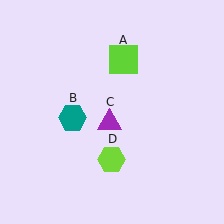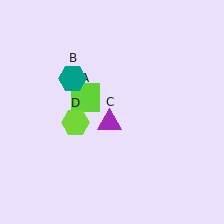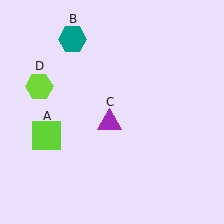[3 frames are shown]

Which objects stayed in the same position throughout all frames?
Purple triangle (object C) remained stationary.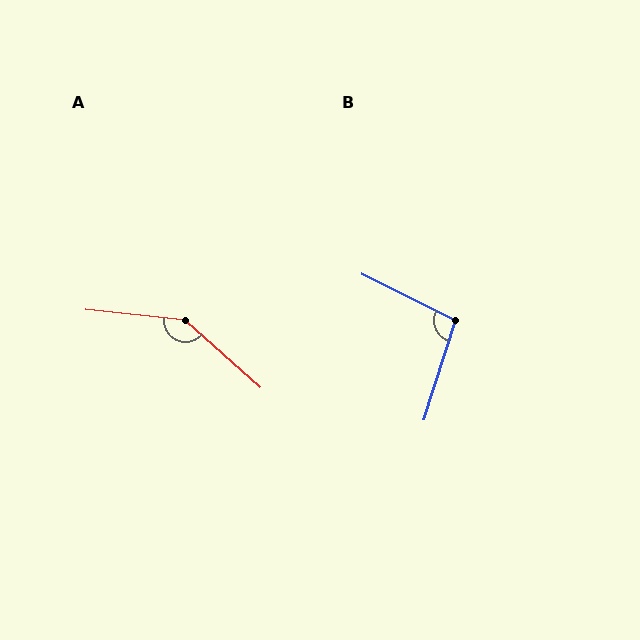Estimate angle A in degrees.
Approximately 144 degrees.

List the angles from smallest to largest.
B (99°), A (144°).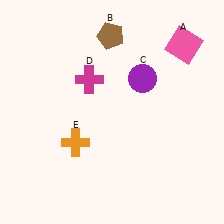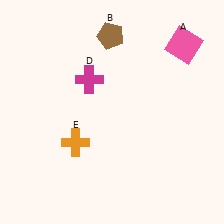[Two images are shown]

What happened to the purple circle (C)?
The purple circle (C) was removed in Image 2. It was in the top-right area of Image 1.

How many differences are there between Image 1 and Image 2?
There is 1 difference between the two images.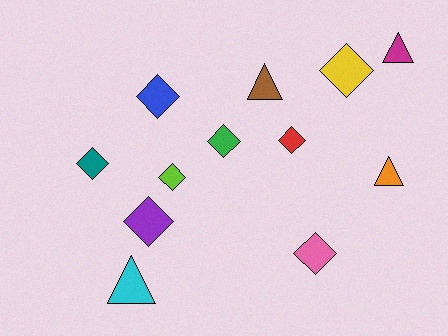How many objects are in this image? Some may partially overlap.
There are 12 objects.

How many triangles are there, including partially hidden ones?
There are 4 triangles.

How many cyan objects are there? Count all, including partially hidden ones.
There is 1 cyan object.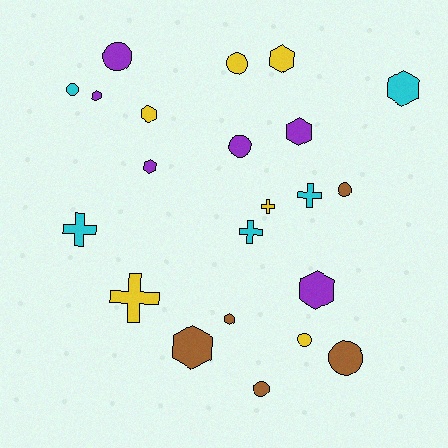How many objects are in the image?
There are 22 objects.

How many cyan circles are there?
There is 1 cyan circle.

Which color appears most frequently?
Purple, with 6 objects.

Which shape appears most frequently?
Hexagon, with 9 objects.